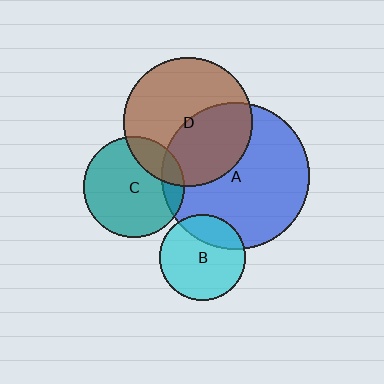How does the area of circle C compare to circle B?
Approximately 1.3 times.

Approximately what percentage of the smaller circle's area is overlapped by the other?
Approximately 15%.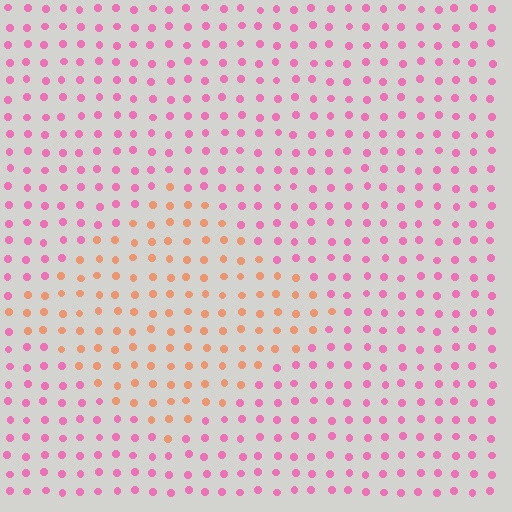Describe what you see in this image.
The image is filled with small pink elements in a uniform arrangement. A diamond-shaped region is visible where the elements are tinted to a slightly different hue, forming a subtle color boundary.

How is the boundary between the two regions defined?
The boundary is defined purely by a slight shift in hue (about 51 degrees). Spacing, size, and orientation are identical on both sides.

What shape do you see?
I see a diamond.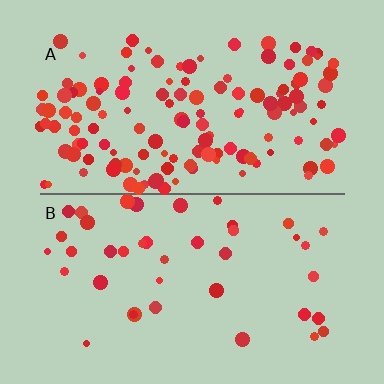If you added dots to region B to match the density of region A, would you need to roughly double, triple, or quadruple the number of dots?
Approximately triple.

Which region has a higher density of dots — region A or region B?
A (the top).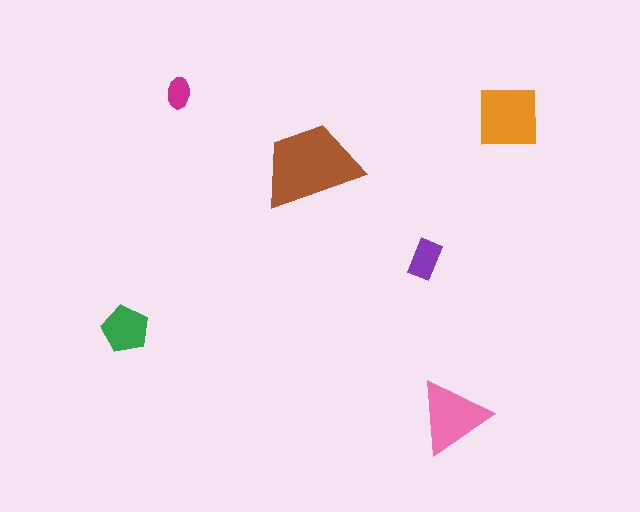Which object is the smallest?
The magenta ellipse.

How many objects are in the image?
There are 6 objects in the image.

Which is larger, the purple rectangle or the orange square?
The orange square.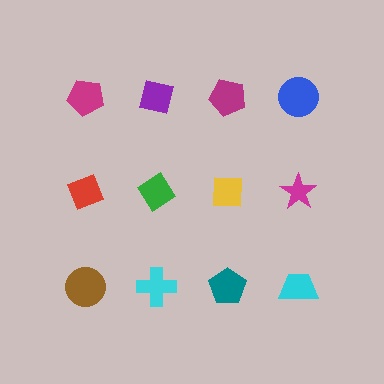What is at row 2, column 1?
A red diamond.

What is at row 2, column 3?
A yellow square.